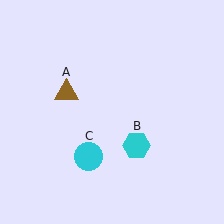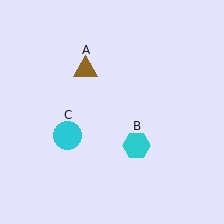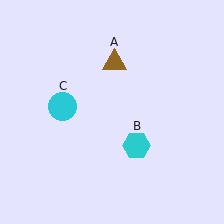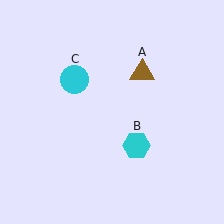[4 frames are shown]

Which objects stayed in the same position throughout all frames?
Cyan hexagon (object B) remained stationary.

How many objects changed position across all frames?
2 objects changed position: brown triangle (object A), cyan circle (object C).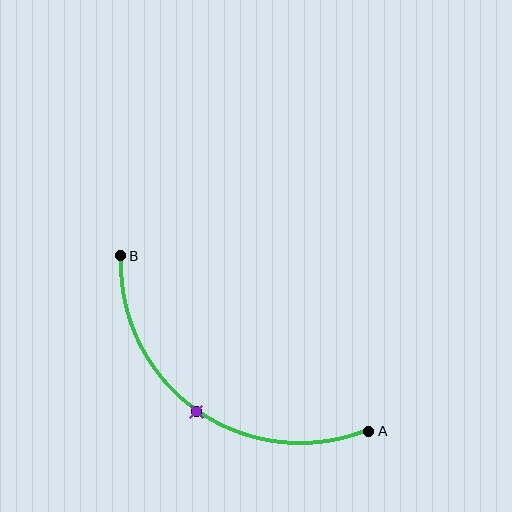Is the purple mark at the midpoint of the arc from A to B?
Yes. The purple mark lies on the arc at equal arc-length from both A and B — it is the arc midpoint.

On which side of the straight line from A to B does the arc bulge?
The arc bulges below and to the left of the straight line connecting A and B.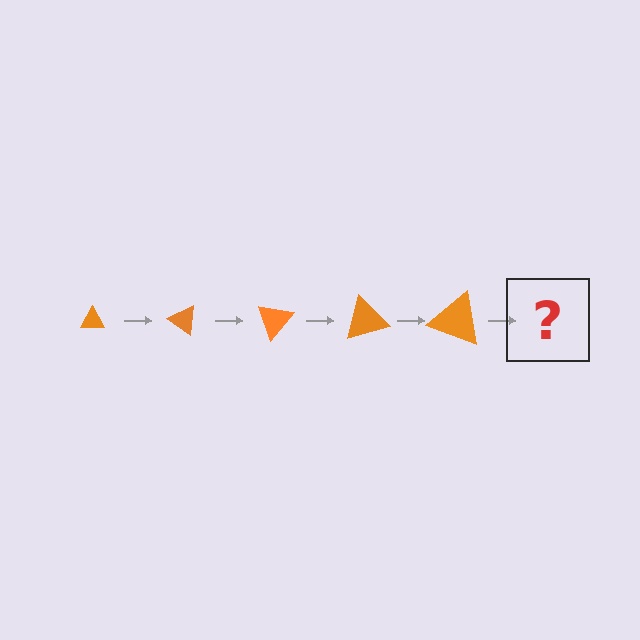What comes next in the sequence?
The next element should be a triangle, larger than the previous one and rotated 175 degrees from the start.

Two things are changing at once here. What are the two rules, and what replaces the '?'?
The two rules are that the triangle grows larger each step and it rotates 35 degrees each step. The '?' should be a triangle, larger than the previous one and rotated 175 degrees from the start.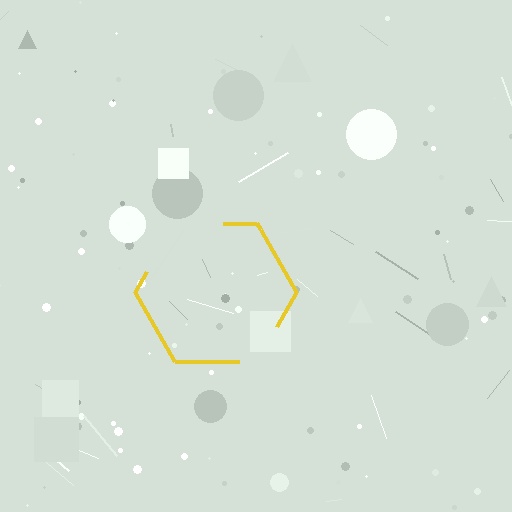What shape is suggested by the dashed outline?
The dashed outline suggests a hexagon.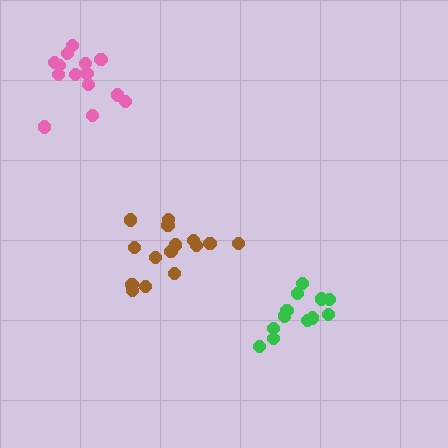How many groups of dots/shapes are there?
There are 3 groups.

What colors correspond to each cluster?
The clusters are colored: brown, pink, green.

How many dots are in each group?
Group 1: 15 dots, Group 2: 14 dots, Group 3: 12 dots (41 total).